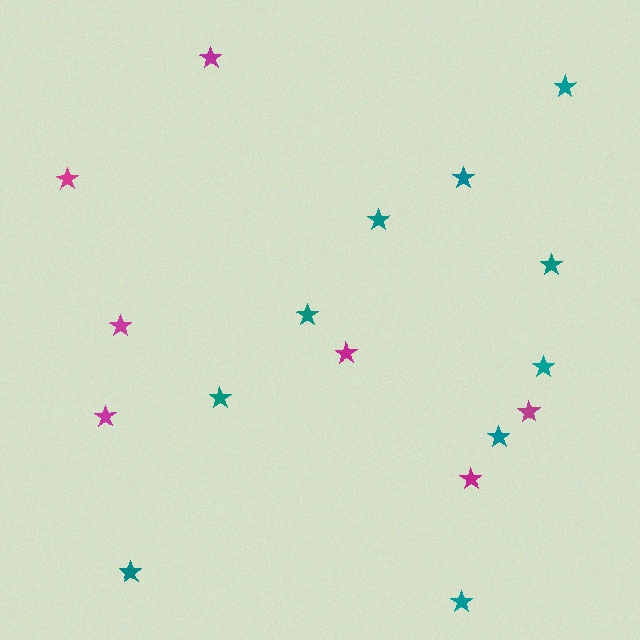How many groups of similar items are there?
There are 2 groups: one group of magenta stars (7) and one group of teal stars (10).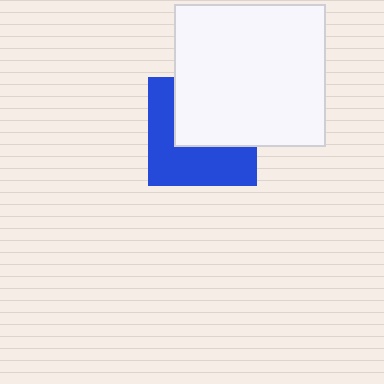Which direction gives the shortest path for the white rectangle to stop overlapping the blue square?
Moving toward the upper-right gives the shortest separation.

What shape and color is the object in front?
The object in front is a white rectangle.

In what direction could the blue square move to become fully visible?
The blue square could move toward the lower-left. That would shift it out from behind the white rectangle entirely.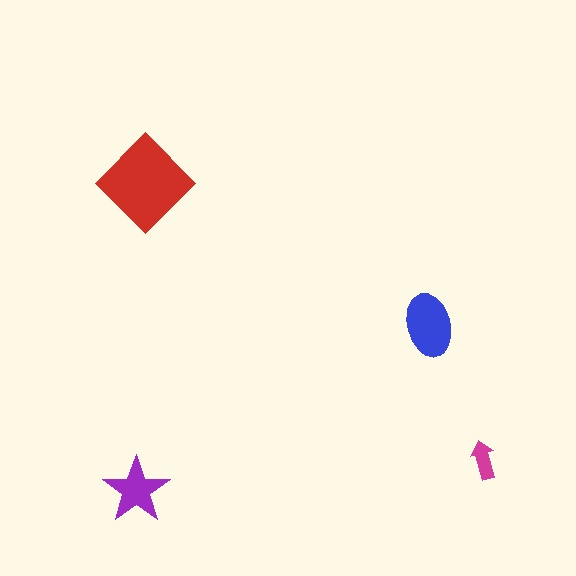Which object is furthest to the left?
The purple star is leftmost.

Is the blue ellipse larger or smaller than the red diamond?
Smaller.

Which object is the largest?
The red diamond.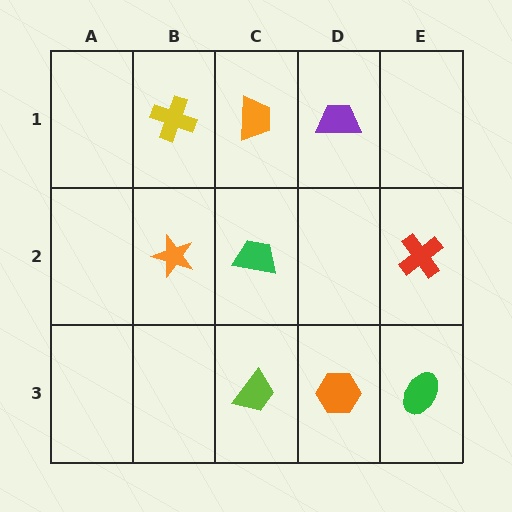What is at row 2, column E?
A red cross.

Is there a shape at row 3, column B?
No, that cell is empty.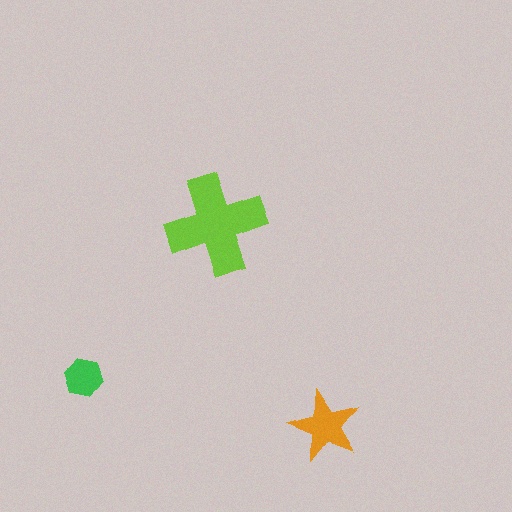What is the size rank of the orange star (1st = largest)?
2nd.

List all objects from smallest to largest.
The green hexagon, the orange star, the lime cross.